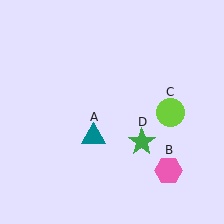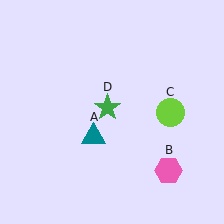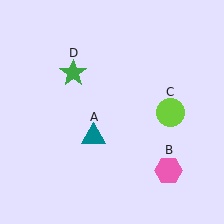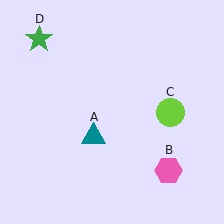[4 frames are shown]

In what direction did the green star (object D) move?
The green star (object D) moved up and to the left.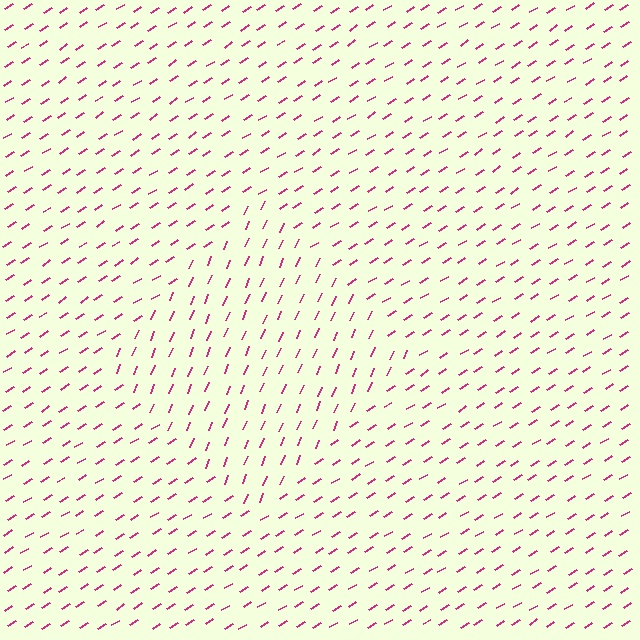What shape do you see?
I see a diamond.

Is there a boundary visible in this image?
Yes, there is a texture boundary formed by a change in line orientation.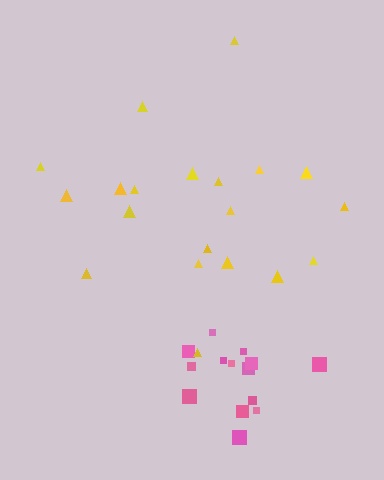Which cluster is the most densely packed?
Pink.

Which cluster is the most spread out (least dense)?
Yellow.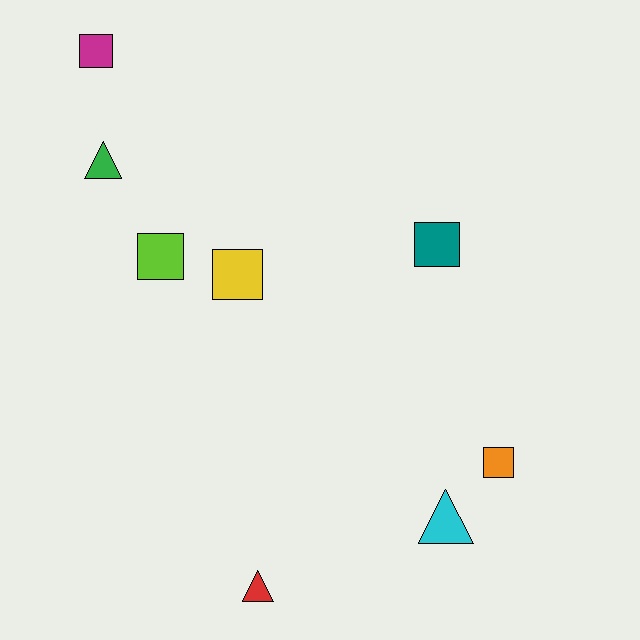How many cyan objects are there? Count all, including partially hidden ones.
There is 1 cyan object.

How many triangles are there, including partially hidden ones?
There are 3 triangles.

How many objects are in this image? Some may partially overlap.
There are 8 objects.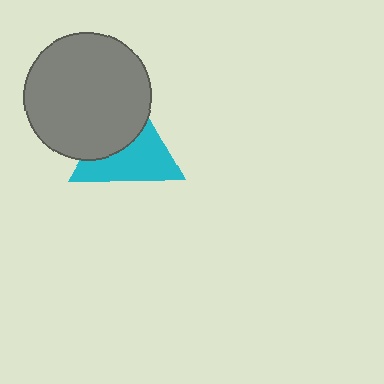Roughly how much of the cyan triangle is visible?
About half of it is visible (roughly 56%).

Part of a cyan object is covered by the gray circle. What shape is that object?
It is a triangle.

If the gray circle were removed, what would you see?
You would see the complete cyan triangle.